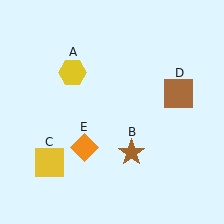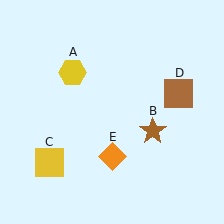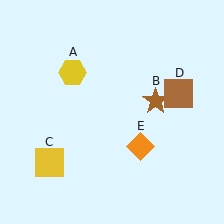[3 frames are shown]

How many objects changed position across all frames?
2 objects changed position: brown star (object B), orange diamond (object E).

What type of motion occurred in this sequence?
The brown star (object B), orange diamond (object E) rotated counterclockwise around the center of the scene.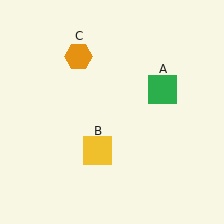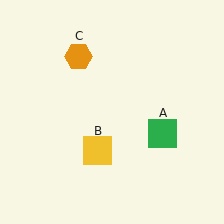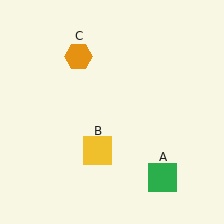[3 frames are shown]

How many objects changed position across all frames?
1 object changed position: green square (object A).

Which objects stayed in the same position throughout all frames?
Yellow square (object B) and orange hexagon (object C) remained stationary.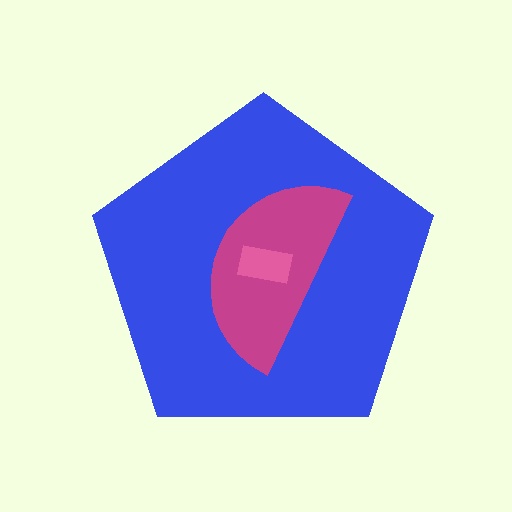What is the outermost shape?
The blue pentagon.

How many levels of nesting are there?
3.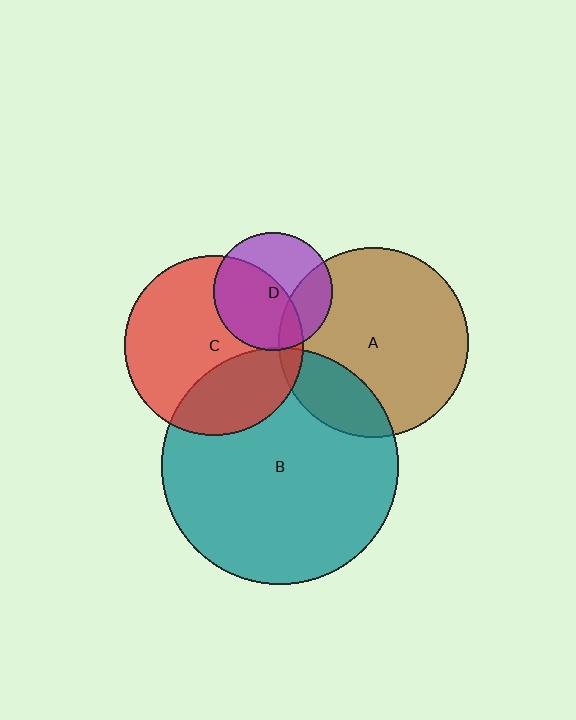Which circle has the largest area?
Circle B (teal).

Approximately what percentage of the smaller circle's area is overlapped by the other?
Approximately 20%.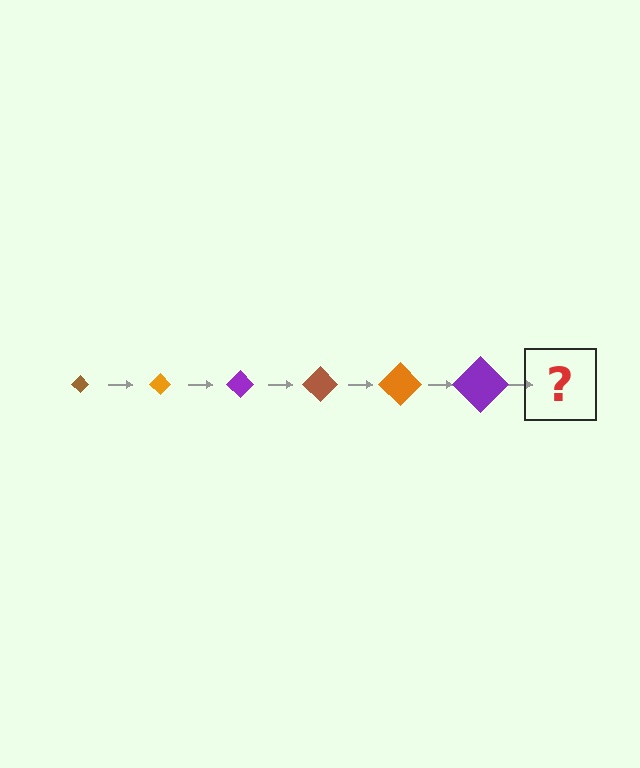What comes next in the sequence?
The next element should be a brown diamond, larger than the previous one.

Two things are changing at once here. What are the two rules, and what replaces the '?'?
The two rules are that the diamond grows larger each step and the color cycles through brown, orange, and purple. The '?' should be a brown diamond, larger than the previous one.